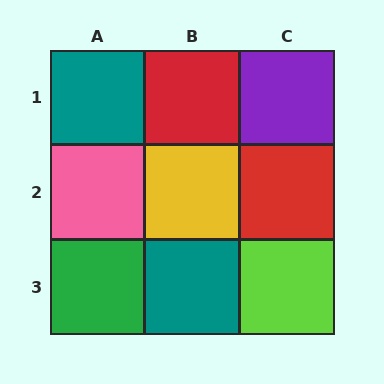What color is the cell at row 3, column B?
Teal.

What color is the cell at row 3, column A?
Green.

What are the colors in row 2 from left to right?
Pink, yellow, red.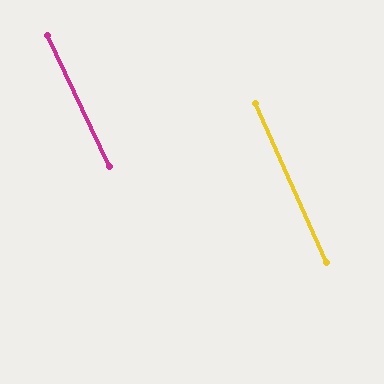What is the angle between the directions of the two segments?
Approximately 2 degrees.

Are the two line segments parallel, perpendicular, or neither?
Parallel — their directions differ by only 1.5°.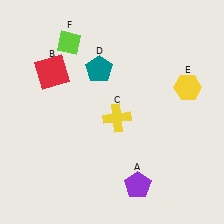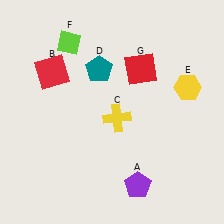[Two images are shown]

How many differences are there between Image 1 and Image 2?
There is 1 difference between the two images.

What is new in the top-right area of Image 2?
A red square (G) was added in the top-right area of Image 2.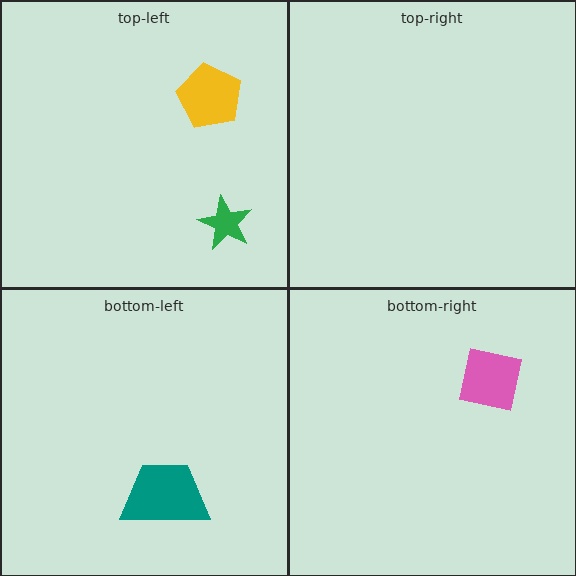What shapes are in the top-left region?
The green star, the yellow pentagon.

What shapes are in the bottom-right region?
The pink square.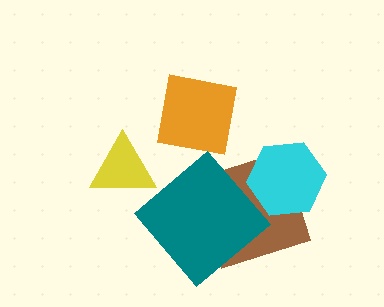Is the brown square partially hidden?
Yes, it is partially covered by another shape.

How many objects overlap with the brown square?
2 objects overlap with the brown square.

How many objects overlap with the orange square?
0 objects overlap with the orange square.